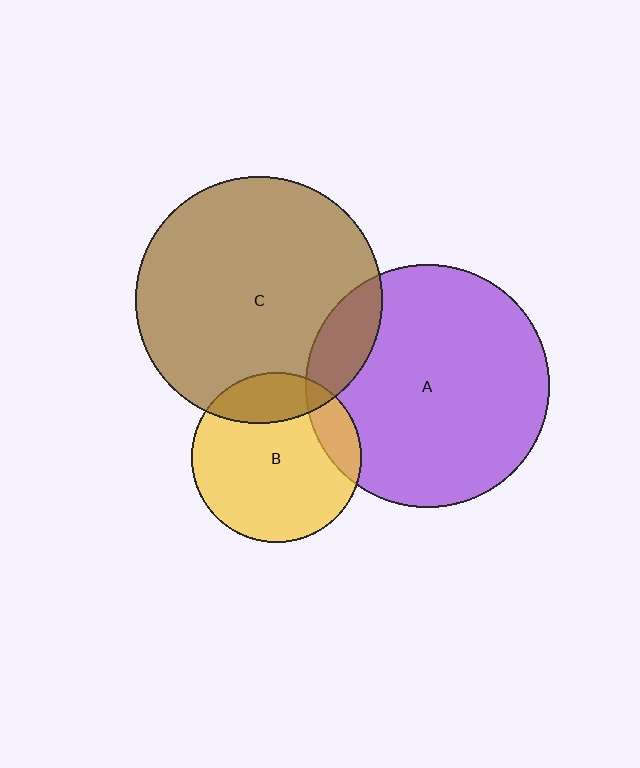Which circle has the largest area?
Circle C (brown).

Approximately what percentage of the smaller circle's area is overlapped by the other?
Approximately 15%.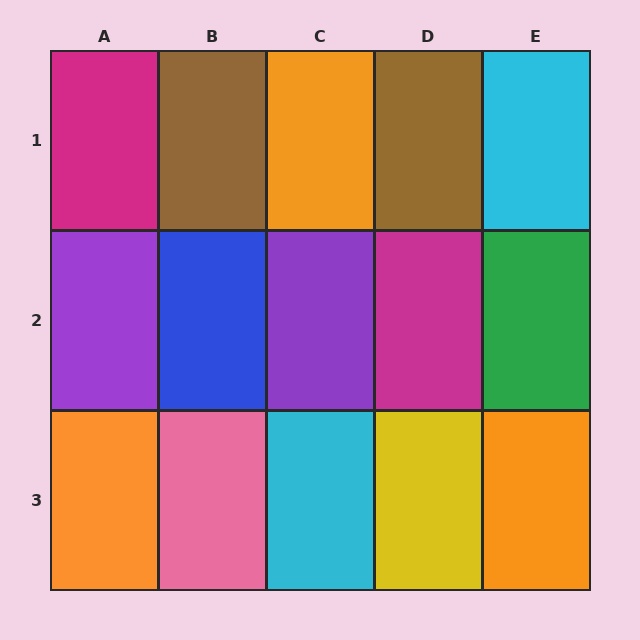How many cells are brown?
2 cells are brown.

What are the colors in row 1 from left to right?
Magenta, brown, orange, brown, cyan.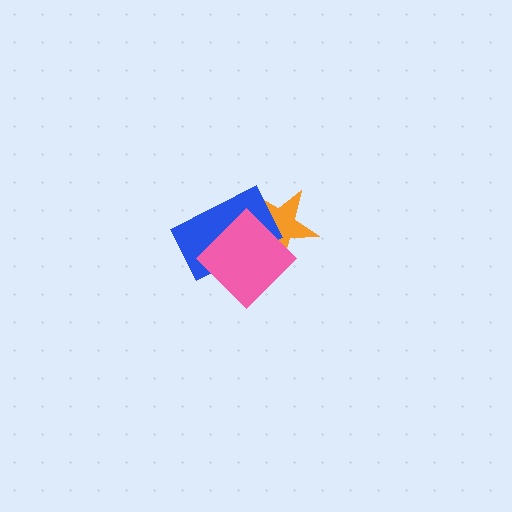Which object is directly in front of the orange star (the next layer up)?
The blue rectangle is directly in front of the orange star.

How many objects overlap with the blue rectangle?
2 objects overlap with the blue rectangle.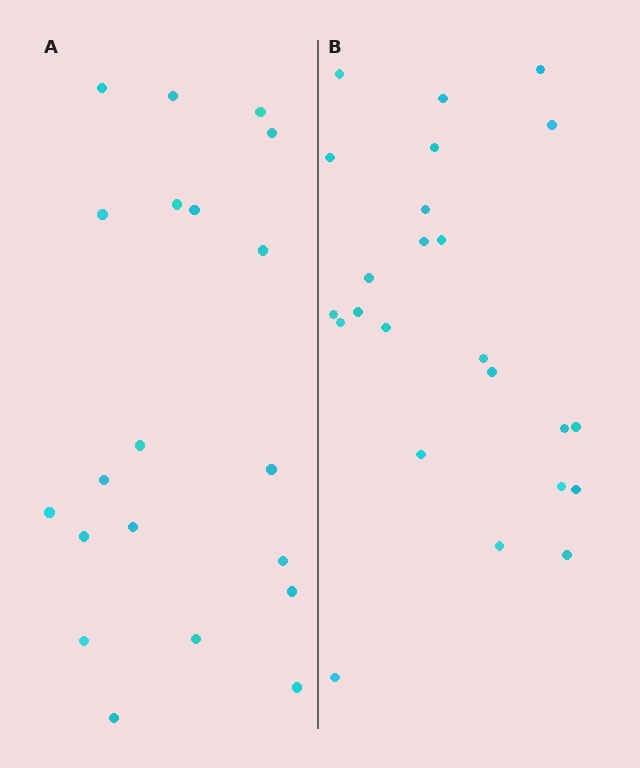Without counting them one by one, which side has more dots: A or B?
Region B (the right region) has more dots.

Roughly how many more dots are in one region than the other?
Region B has about 4 more dots than region A.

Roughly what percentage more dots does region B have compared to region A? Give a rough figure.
About 20% more.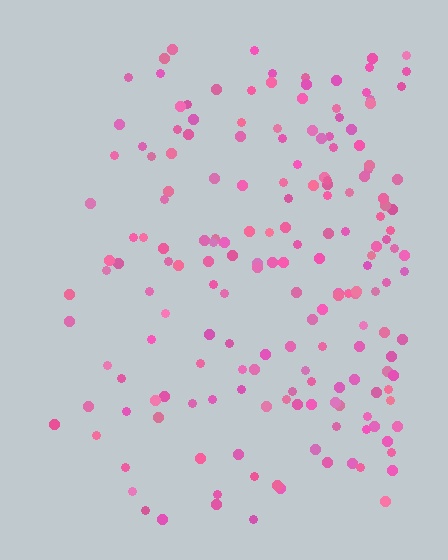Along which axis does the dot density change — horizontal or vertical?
Horizontal.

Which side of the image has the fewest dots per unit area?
The left.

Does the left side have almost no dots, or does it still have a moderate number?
Still a moderate number, just noticeably fewer than the right.